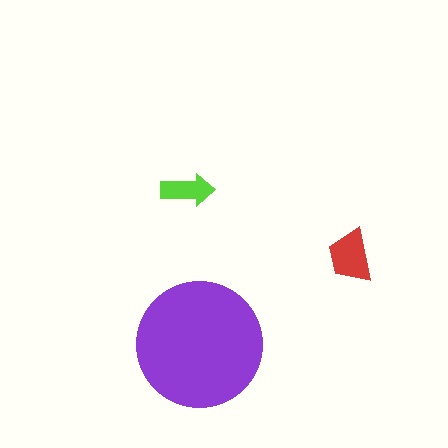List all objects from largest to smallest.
The purple circle, the red trapezoid, the lime arrow.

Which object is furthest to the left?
The lime arrow is leftmost.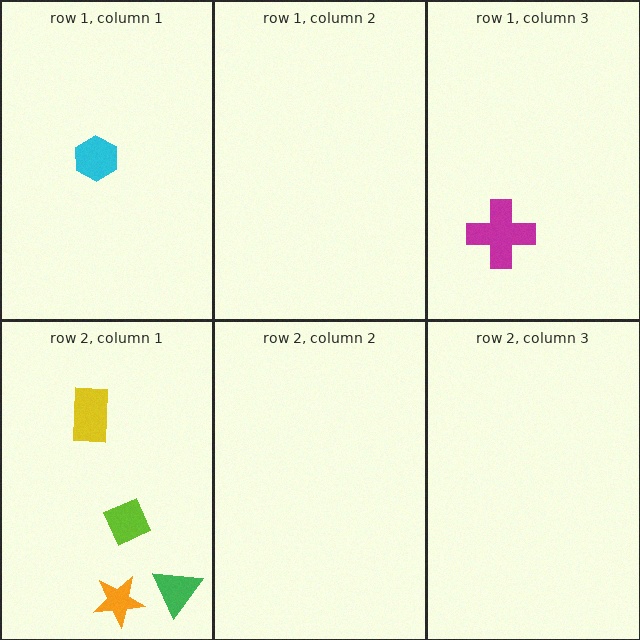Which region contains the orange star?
The row 2, column 1 region.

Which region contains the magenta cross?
The row 1, column 3 region.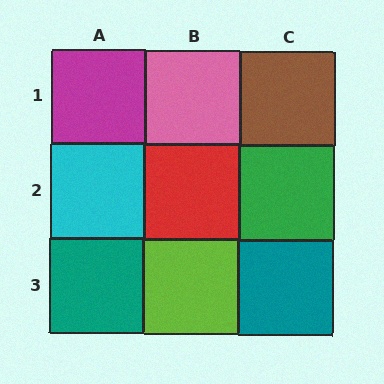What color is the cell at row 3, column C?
Teal.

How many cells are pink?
1 cell is pink.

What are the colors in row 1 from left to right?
Magenta, pink, brown.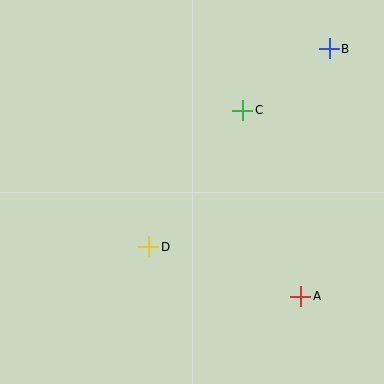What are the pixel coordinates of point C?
Point C is at (243, 110).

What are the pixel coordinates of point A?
Point A is at (301, 296).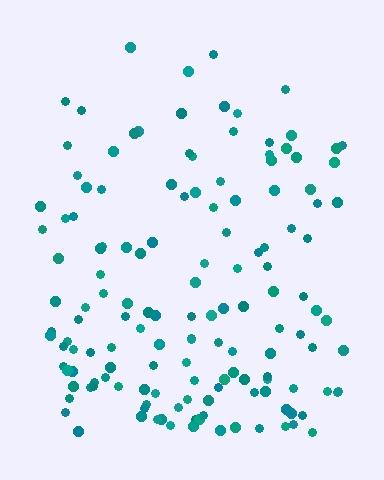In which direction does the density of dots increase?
From top to bottom, with the bottom side densest.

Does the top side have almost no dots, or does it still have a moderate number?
Still a moderate number, just noticeably fewer than the bottom.